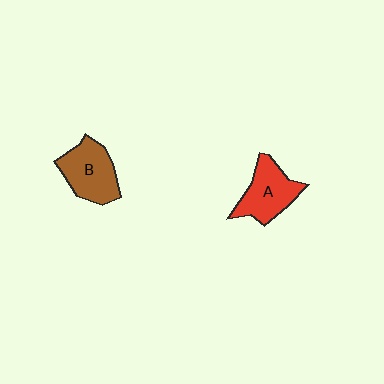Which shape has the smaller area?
Shape A (red).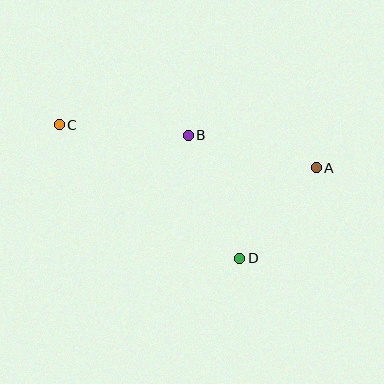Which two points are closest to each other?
Points A and D are closest to each other.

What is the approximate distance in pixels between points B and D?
The distance between B and D is approximately 133 pixels.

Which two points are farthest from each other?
Points A and C are farthest from each other.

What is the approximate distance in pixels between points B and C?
The distance between B and C is approximately 129 pixels.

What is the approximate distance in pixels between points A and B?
The distance between A and B is approximately 132 pixels.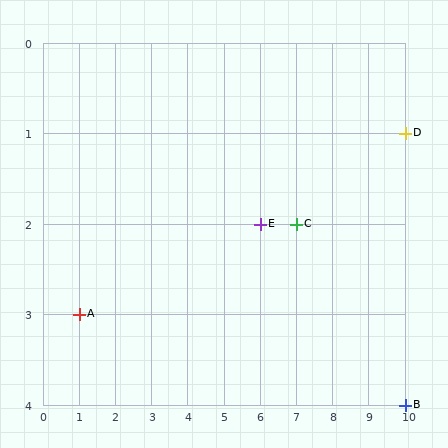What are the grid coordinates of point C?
Point C is at grid coordinates (7, 2).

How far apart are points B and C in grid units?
Points B and C are 3 columns and 2 rows apart (about 3.6 grid units diagonally).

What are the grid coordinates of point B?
Point B is at grid coordinates (10, 4).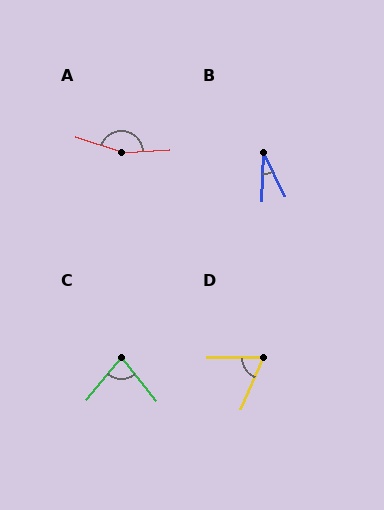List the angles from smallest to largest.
B (27°), D (66°), C (79°), A (158°).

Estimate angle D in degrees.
Approximately 66 degrees.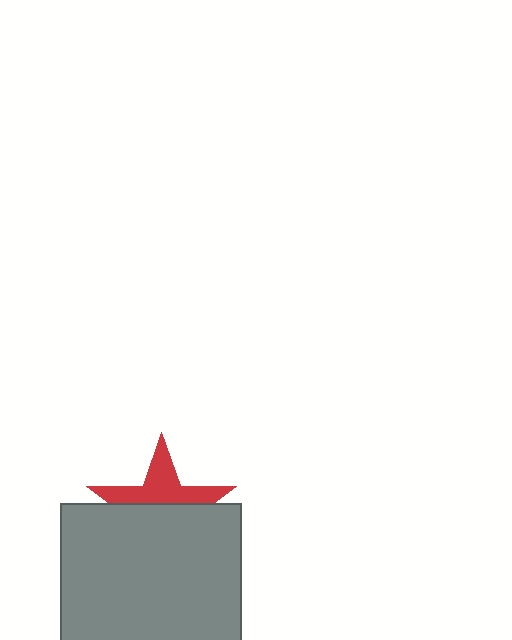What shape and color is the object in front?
The object in front is a gray square.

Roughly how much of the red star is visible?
A small part of it is visible (roughly 45%).